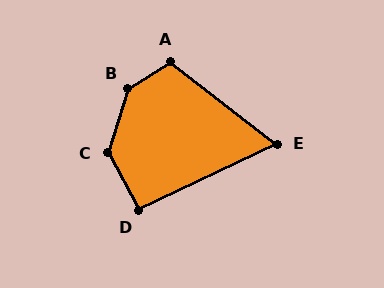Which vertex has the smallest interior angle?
E, at approximately 63 degrees.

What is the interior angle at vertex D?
Approximately 93 degrees (approximately right).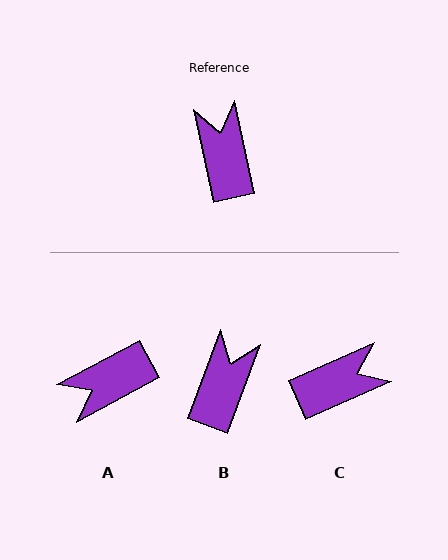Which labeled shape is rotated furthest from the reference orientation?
A, about 106 degrees away.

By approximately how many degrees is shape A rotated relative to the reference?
Approximately 106 degrees counter-clockwise.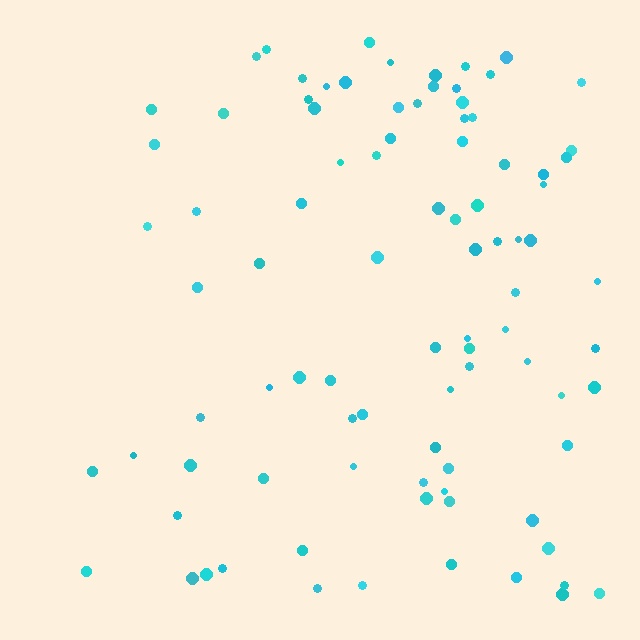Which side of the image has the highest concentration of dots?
The right.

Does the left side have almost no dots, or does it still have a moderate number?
Still a moderate number, just noticeably fewer than the right.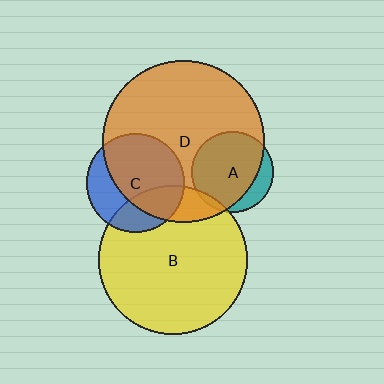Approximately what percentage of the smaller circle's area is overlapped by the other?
Approximately 65%.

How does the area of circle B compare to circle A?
Approximately 3.3 times.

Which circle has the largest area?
Circle D (orange).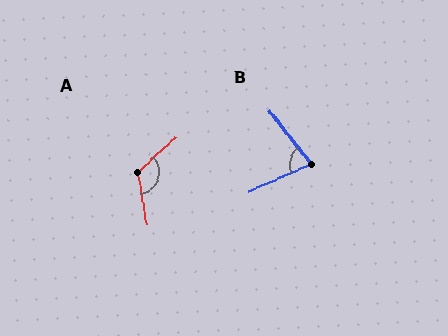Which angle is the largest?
A, at approximately 123 degrees.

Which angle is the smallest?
B, at approximately 76 degrees.